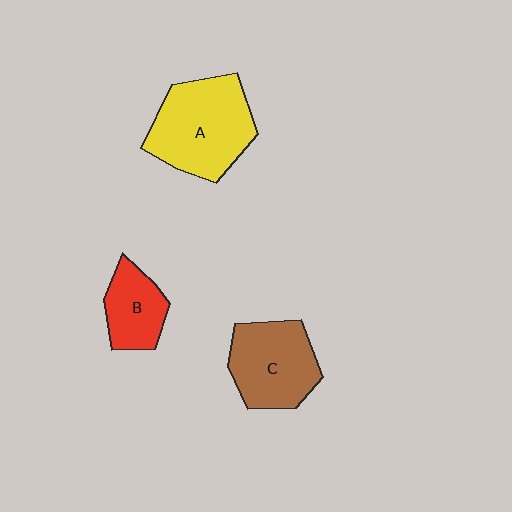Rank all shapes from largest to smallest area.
From largest to smallest: A (yellow), C (brown), B (red).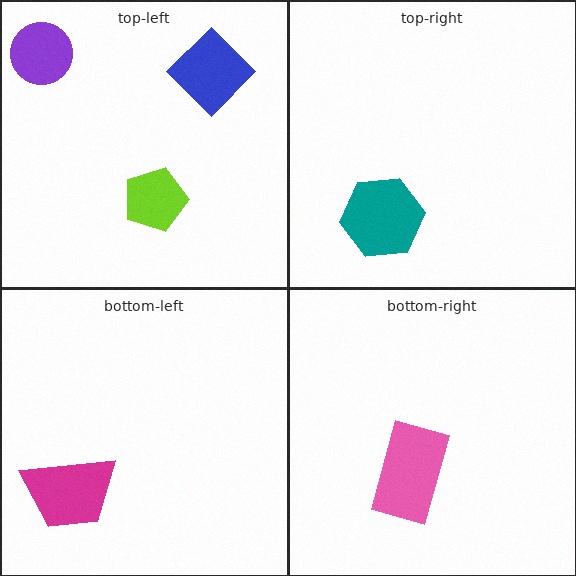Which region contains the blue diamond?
The top-left region.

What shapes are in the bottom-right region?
The pink rectangle.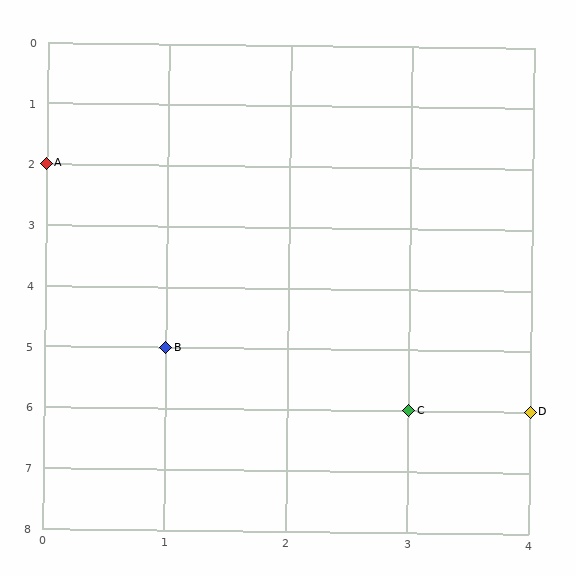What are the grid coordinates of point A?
Point A is at grid coordinates (0, 2).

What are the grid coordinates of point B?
Point B is at grid coordinates (1, 5).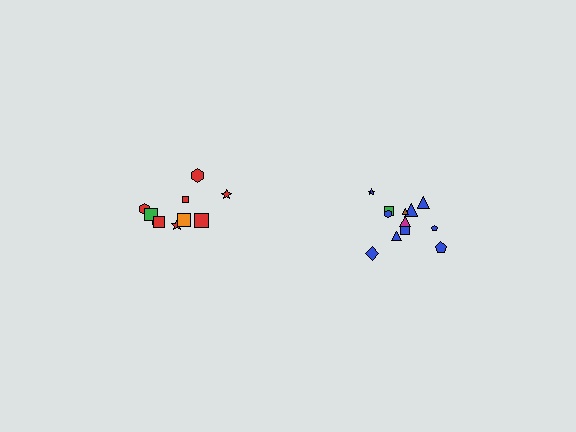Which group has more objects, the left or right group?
The right group.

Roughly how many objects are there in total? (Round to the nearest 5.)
Roughly 20 objects in total.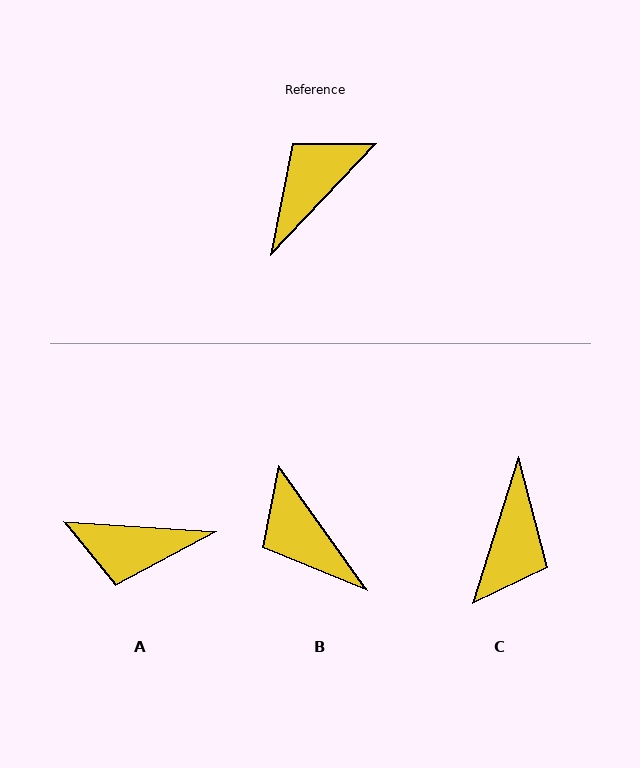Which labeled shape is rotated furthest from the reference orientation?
C, about 154 degrees away.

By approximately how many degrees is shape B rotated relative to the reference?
Approximately 79 degrees counter-clockwise.